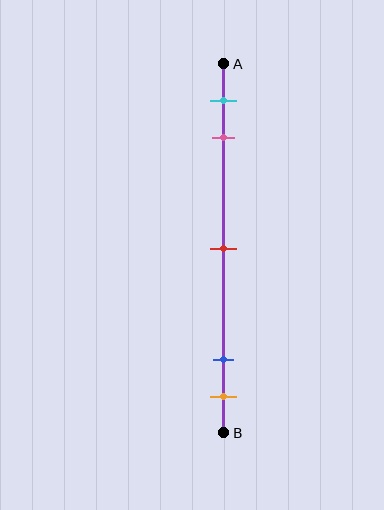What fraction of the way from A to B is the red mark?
The red mark is approximately 50% (0.5) of the way from A to B.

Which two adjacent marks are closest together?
The blue and orange marks are the closest adjacent pair.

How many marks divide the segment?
There are 5 marks dividing the segment.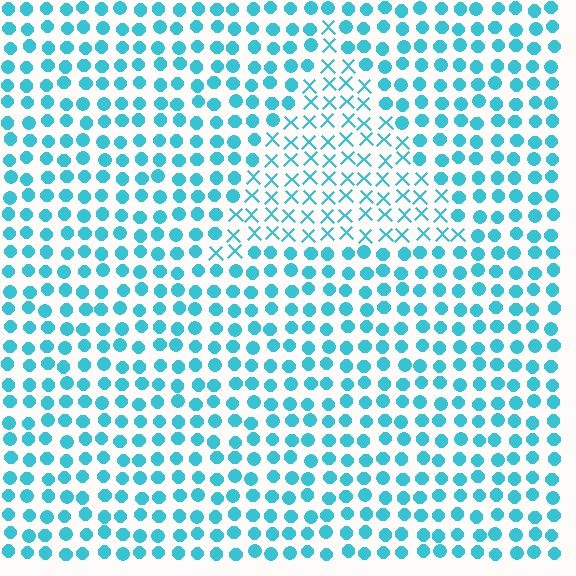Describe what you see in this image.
The image is filled with small cyan elements arranged in a uniform grid. A triangle-shaped region contains X marks, while the surrounding area contains circles. The boundary is defined purely by the change in element shape.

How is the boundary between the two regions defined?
The boundary is defined by a change in element shape: X marks inside vs. circles outside. All elements share the same color and spacing.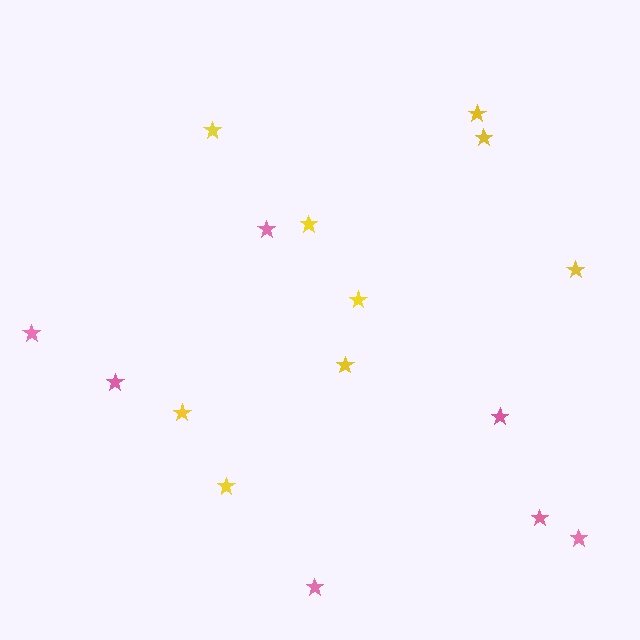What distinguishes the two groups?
There are 2 groups: one group of pink stars (7) and one group of yellow stars (9).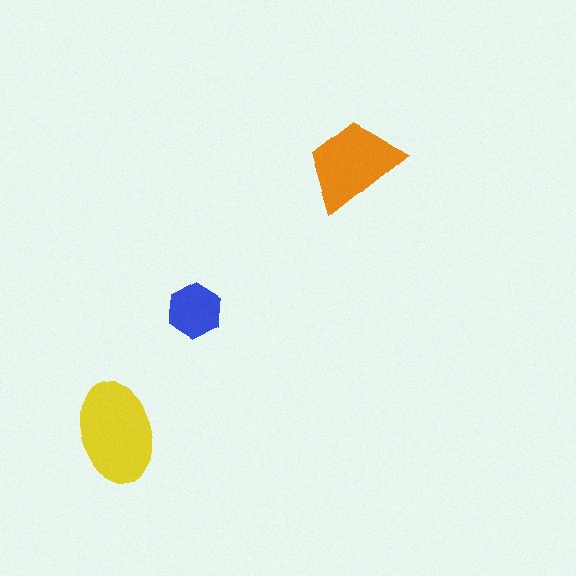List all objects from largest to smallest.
The yellow ellipse, the orange trapezoid, the blue hexagon.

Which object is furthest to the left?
The yellow ellipse is leftmost.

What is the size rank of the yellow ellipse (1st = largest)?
1st.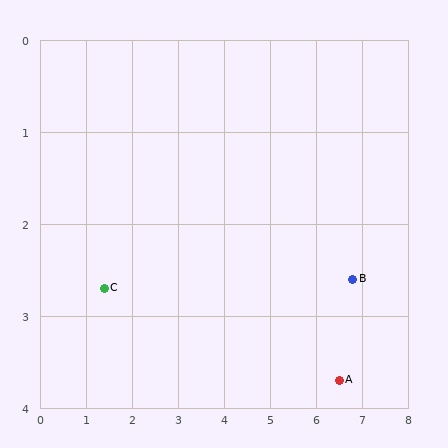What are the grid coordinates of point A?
Point A is at approximately (6.5, 3.7).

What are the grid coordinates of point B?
Point B is at approximately (6.8, 2.6).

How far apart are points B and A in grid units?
Points B and A are about 1.1 grid units apart.